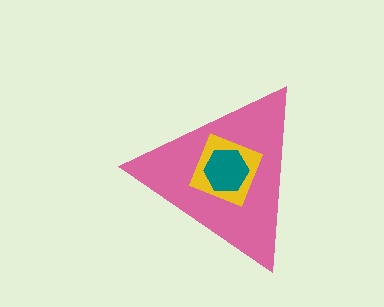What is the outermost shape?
The pink triangle.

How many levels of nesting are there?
3.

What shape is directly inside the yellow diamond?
The teal hexagon.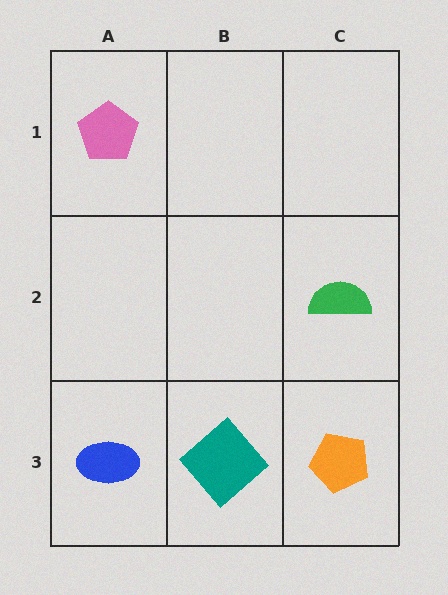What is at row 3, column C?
An orange pentagon.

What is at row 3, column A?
A blue ellipse.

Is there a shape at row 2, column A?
No, that cell is empty.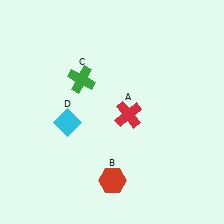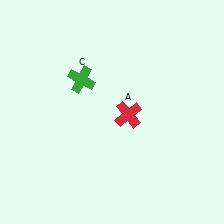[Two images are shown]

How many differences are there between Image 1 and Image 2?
There are 2 differences between the two images.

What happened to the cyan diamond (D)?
The cyan diamond (D) was removed in Image 2. It was in the bottom-left area of Image 1.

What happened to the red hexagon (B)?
The red hexagon (B) was removed in Image 2. It was in the bottom-right area of Image 1.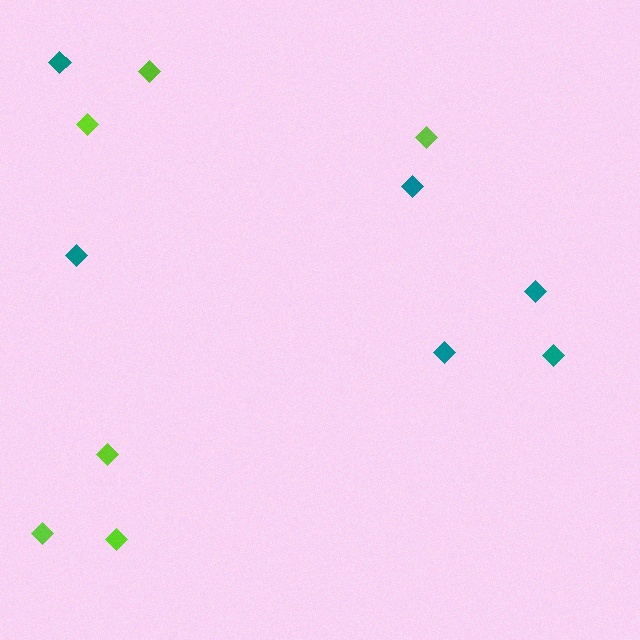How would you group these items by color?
There are 2 groups: one group of lime diamonds (6) and one group of teal diamonds (6).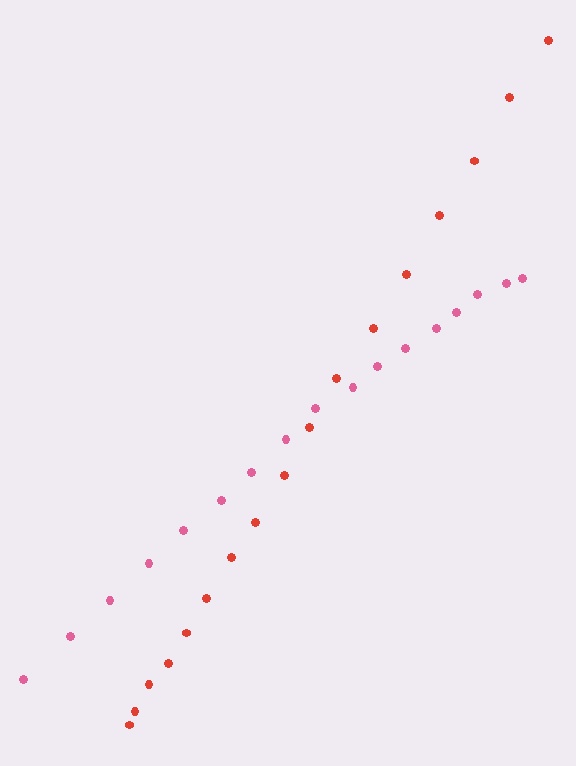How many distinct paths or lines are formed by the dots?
There are 2 distinct paths.